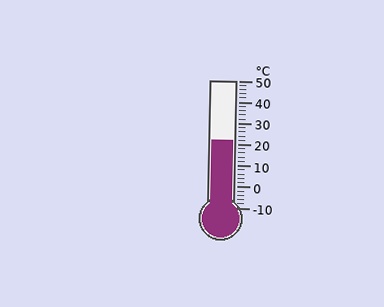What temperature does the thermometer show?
The thermometer shows approximately 22°C.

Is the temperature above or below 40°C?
The temperature is below 40°C.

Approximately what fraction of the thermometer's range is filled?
The thermometer is filled to approximately 55% of its range.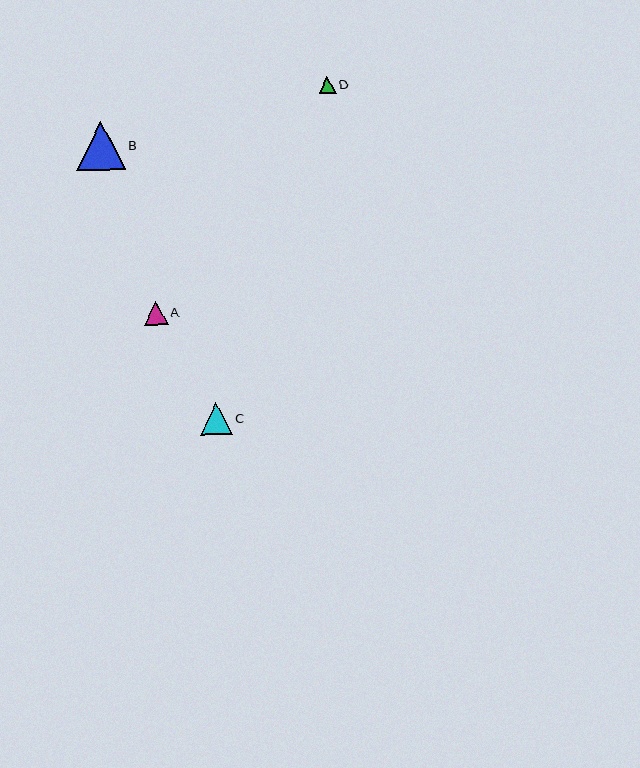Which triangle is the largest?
Triangle B is the largest with a size of approximately 48 pixels.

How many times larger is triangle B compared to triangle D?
Triangle B is approximately 2.9 times the size of triangle D.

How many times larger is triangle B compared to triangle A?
Triangle B is approximately 2.0 times the size of triangle A.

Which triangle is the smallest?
Triangle D is the smallest with a size of approximately 17 pixels.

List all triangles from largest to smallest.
From largest to smallest: B, C, A, D.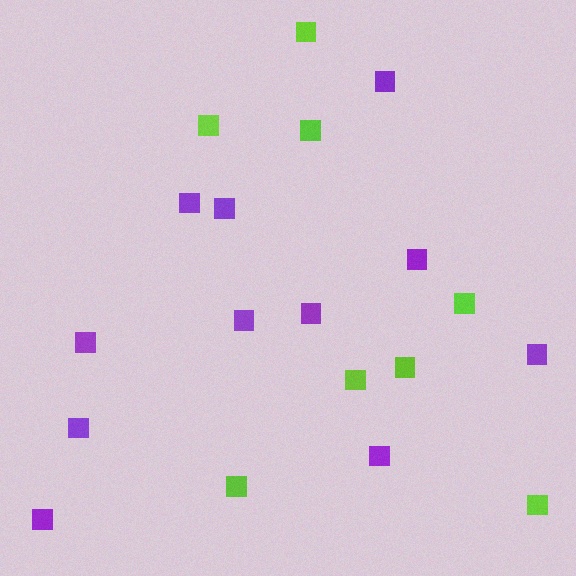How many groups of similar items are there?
There are 2 groups: one group of purple squares (11) and one group of lime squares (8).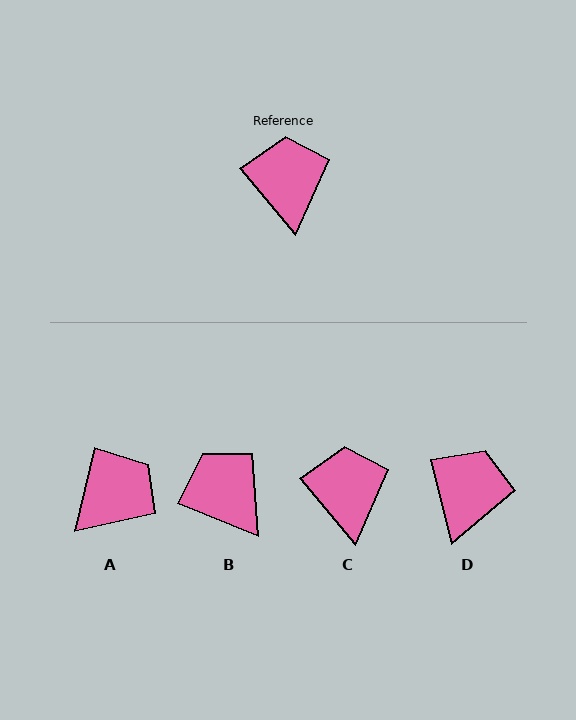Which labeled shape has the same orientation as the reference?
C.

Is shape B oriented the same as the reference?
No, it is off by about 28 degrees.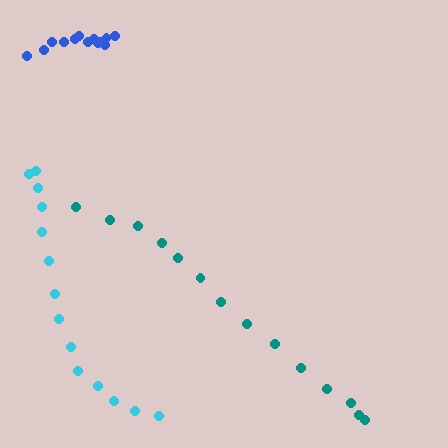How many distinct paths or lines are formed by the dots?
There are 3 distinct paths.